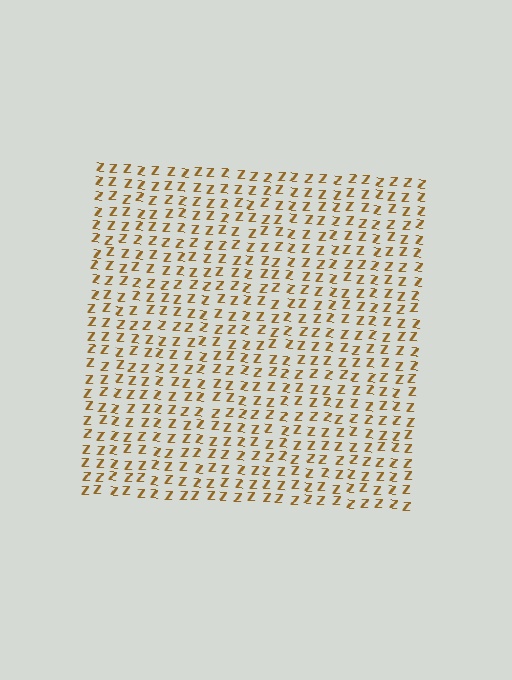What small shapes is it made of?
It is made of small letter Z's.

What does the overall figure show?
The overall figure shows a square.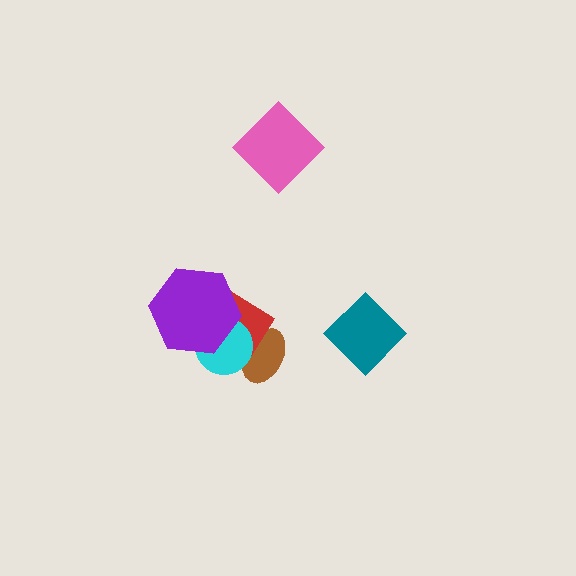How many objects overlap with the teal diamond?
0 objects overlap with the teal diamond.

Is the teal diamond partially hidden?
No, no other shape covers it.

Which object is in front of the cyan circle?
The purple hexagon is in front of the cyan circle.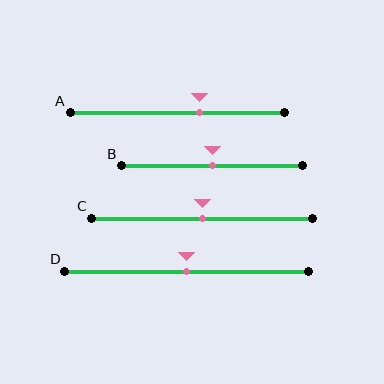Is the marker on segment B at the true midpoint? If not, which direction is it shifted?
Yes, the marker on segment B is at the true midpoint.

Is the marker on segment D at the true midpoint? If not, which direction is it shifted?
Yes, the marker on segment D is at the true midpoint.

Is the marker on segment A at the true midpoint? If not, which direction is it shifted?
No, the marker on segment A is shifted to the right by about 10% of the segment length.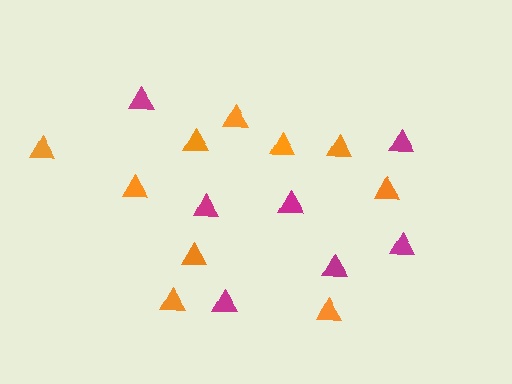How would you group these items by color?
There are 2 groups: one group of orange triangles (10) and one group of magenta triangles (7).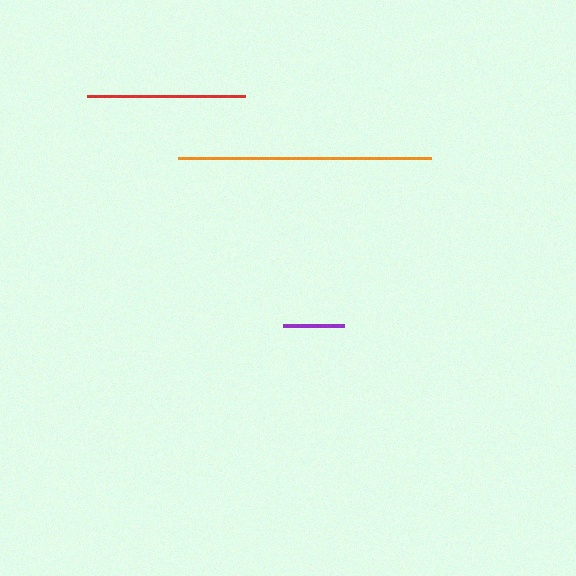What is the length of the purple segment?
The purple segment is approximately 61 pixels long.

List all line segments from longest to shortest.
From longest to shortest: orange, red, purple.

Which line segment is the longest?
The orange line is the longest at approximately 253 pixels.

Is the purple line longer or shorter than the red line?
The red line is longer than the purple line.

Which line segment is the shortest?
The purple line is the shortest at approximately 61 pixels.